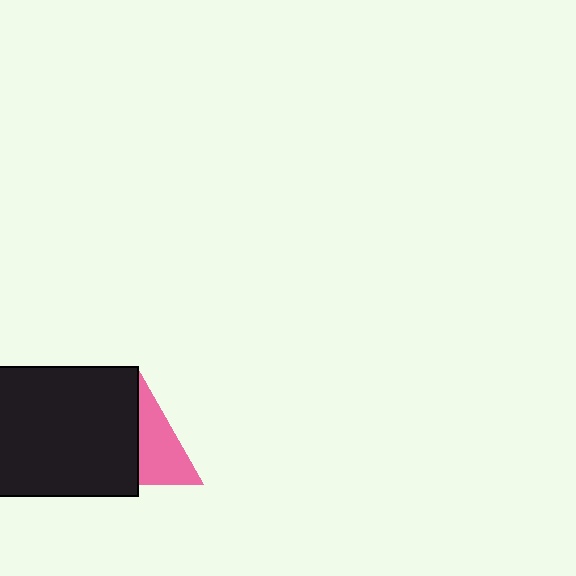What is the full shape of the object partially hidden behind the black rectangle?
The partially hidden object is a pink triangle.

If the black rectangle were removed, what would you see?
You would see the complete pink triangle.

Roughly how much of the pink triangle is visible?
About half of it is visible (roughly 45%).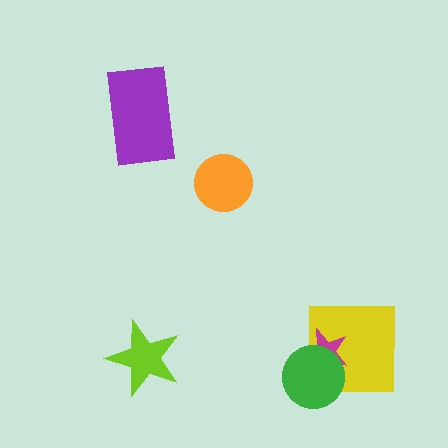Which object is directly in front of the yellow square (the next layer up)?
The magenta star is directly in front of the yellow square.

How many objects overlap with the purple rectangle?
0 objects overlap with the purple rectangle.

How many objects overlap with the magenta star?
2 objects overlap with the magenta star.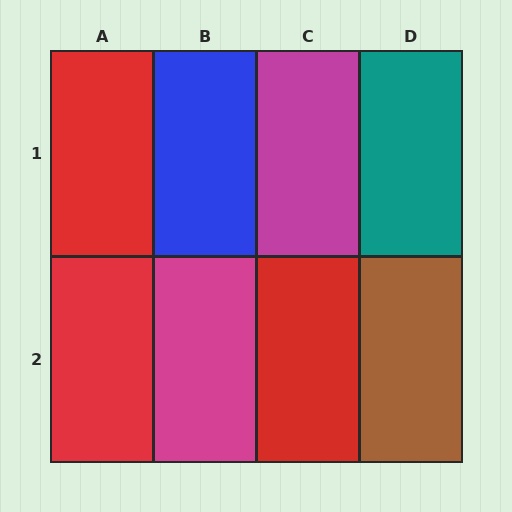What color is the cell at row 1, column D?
Teal.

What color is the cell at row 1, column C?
Magenta.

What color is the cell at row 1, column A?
Red.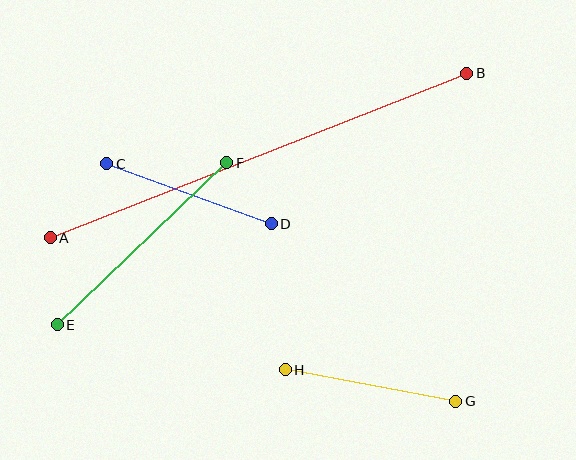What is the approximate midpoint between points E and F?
The midpoint is at approximately (142, 244) pixels.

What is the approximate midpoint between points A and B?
The midpoint is at approximately (259, 155) pixels.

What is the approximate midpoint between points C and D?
The midpoint is at approximately (189, 194) pixels.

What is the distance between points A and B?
The distance is approximately 448 pixels.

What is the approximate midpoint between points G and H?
The midpoint is at approximately (370, 386) pixels.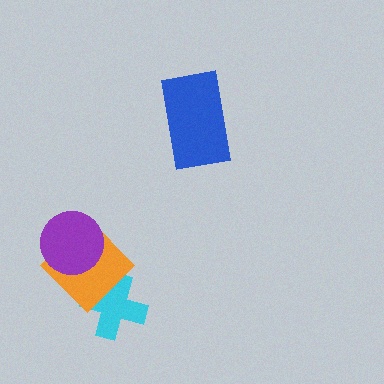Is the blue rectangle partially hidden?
No, no other shape covers it.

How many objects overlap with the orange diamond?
2 objects overlap with the orange diamond.